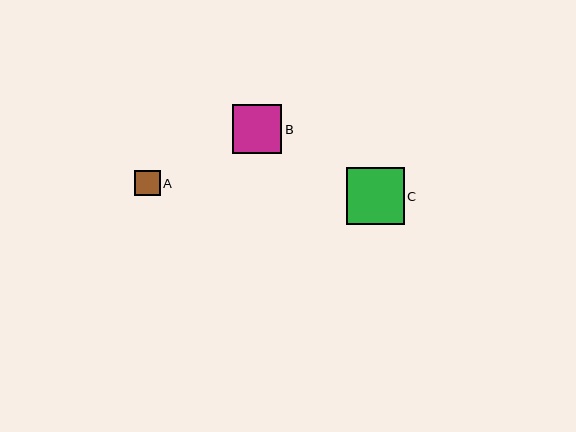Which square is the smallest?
Square A is the smallest with a size of approximately 26 pixels.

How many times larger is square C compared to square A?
Square C is approximately 2.2 times the size of square A.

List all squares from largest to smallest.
From largest to smallest: C, B, A.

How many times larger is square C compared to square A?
Square C is approximately 2.2 times the size of square A.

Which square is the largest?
Square C is the largest with a size of approximately 58 pixels.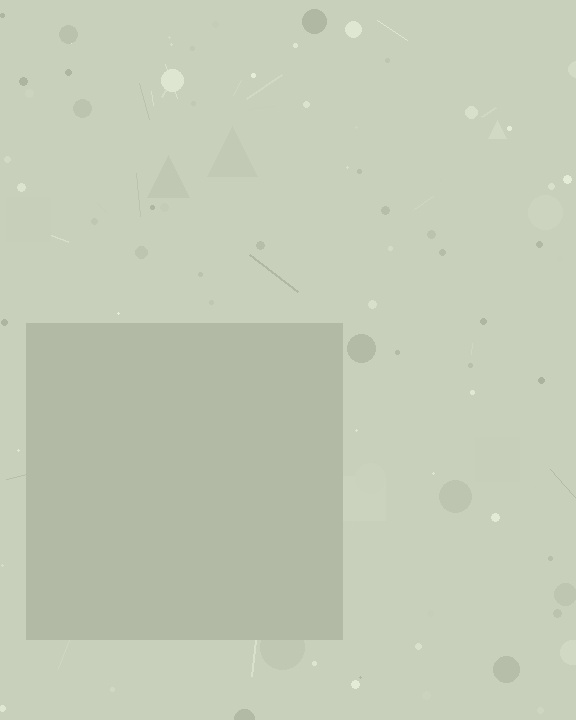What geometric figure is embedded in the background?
A square is embedded in the background.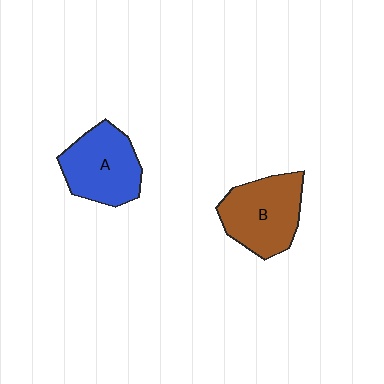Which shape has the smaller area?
Shape A (blue).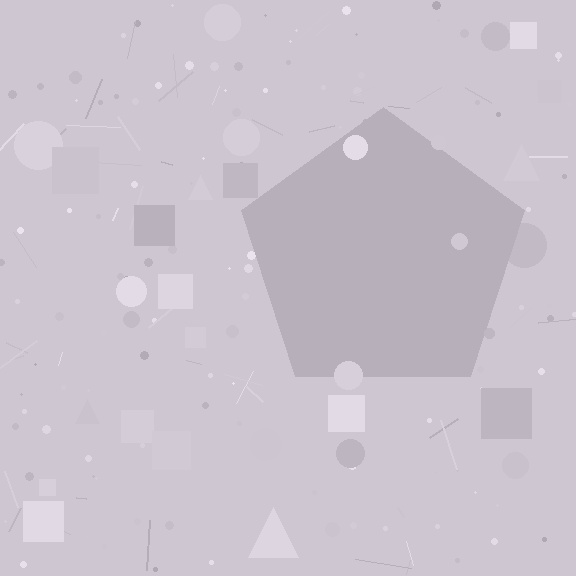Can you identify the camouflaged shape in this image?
The camouflaged shape is a pentagon.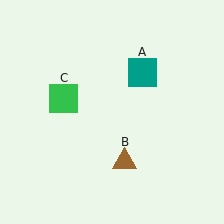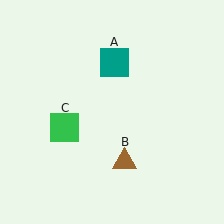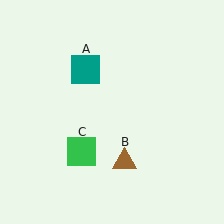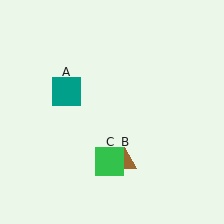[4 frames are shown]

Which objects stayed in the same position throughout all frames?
Brown triangle (object B) remained stationary.